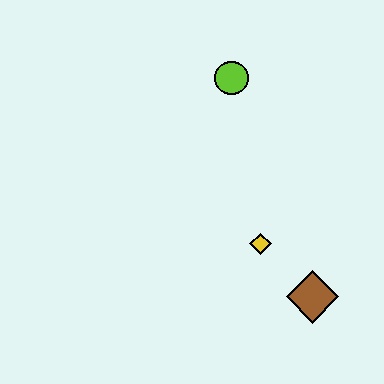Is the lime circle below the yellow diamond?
No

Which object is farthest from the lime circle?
The brown diamond is farthest from the lime circle.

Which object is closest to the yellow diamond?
The brown diamond is closest to the yellow diamond.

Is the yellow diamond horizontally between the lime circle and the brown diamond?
Yes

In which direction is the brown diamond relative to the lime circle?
The brown diamond is below the lime circle.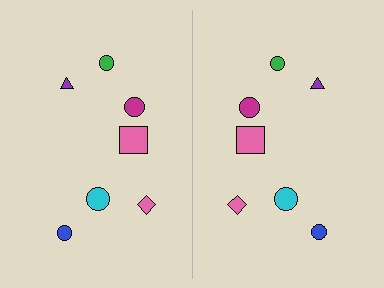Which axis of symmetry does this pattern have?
The pattern has a vertical axis of symmetry running through the center of the image.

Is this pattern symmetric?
Yes, this pattern has bilateral (reflection) symmetry.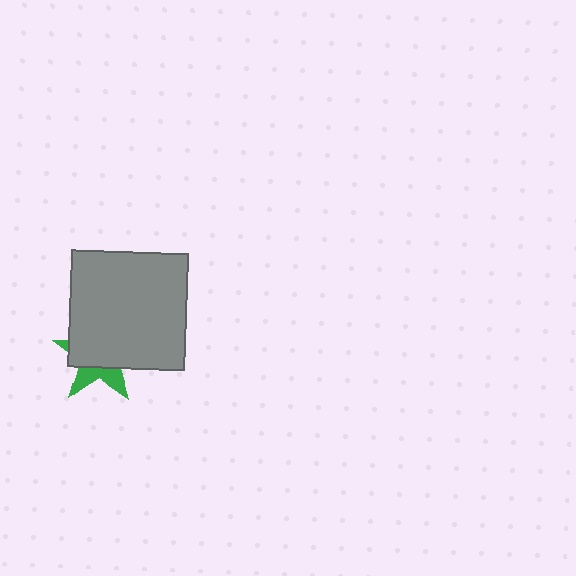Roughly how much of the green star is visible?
A small part of it is visible (roughly 33%).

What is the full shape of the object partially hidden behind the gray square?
The partially hidden object is a green star.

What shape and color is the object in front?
The object in front is a gray square.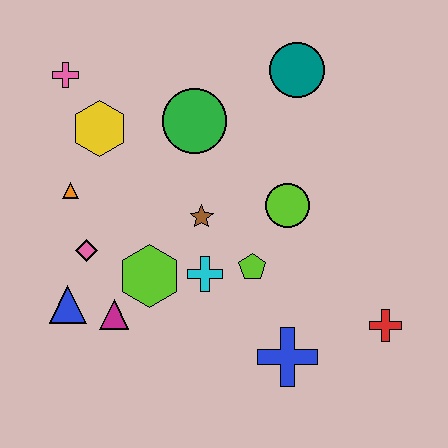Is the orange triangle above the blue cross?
Yes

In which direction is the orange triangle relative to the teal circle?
The orange triangle is to the left of the teal circle.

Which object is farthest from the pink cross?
The red cross is farthest from the pink cross.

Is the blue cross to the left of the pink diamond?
No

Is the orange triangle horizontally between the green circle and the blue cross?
No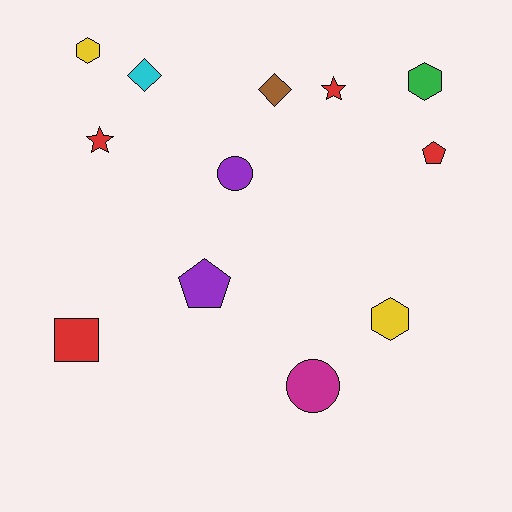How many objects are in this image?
There are 12 objects.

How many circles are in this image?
There are 2 circles.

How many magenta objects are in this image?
There is 1 magenta object.